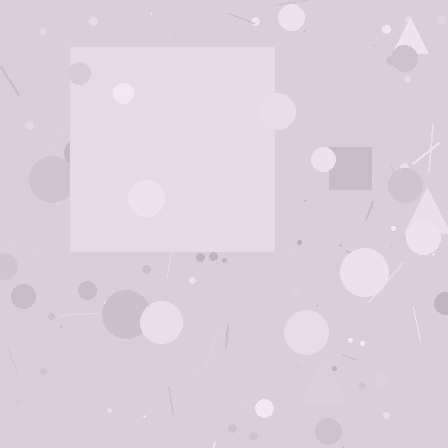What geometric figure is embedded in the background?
A square is embedded in the background.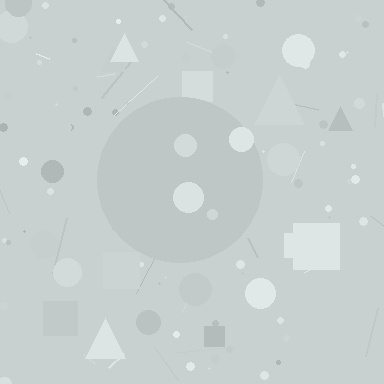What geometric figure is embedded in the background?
A circle is embedded in the background.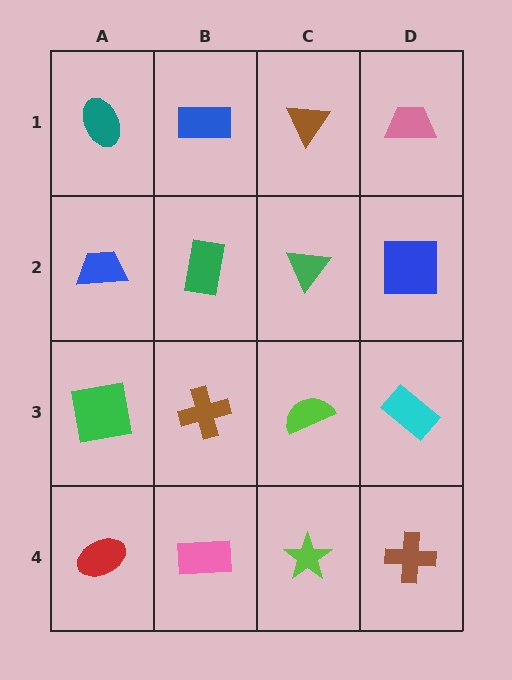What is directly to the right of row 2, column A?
A green rectangle.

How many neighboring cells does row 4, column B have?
3.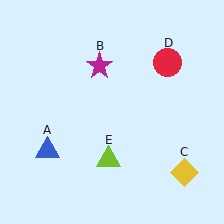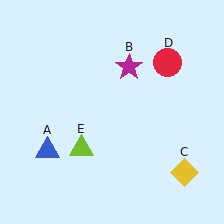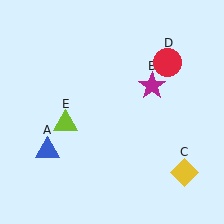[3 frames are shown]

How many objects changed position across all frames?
2 objects changed position: magenta star (object B), lime triangle (object E).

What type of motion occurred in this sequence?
The magenta star (object B), lime triangle (object E) rotated clockwise around the center of the scene.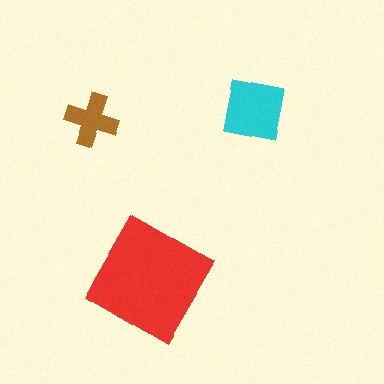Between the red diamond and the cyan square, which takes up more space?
The red diamond.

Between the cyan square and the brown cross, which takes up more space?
The cyan square.